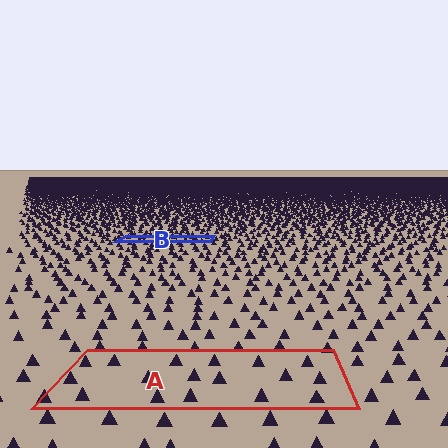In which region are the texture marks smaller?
The texture marks are smaller in region B, because it is farther away.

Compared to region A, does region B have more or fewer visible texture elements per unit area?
Region B has more texture elements per unit area — they are packed more densely because it is farther away.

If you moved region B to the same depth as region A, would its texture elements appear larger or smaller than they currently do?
They would appear larger. At a closer depth, the same texture elements are projected at a bigger on-screen size.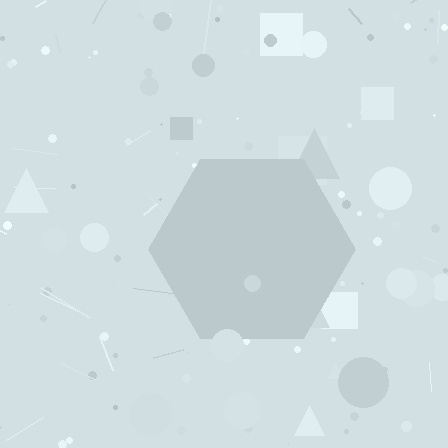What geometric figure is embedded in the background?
A hexagon is embedded in the background.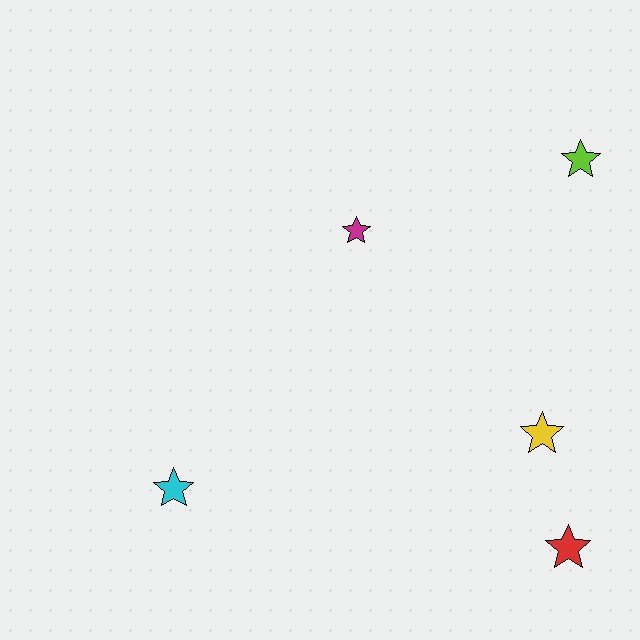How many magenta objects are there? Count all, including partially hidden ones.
There is 1 magenta object.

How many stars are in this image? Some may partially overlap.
There are 5 stars.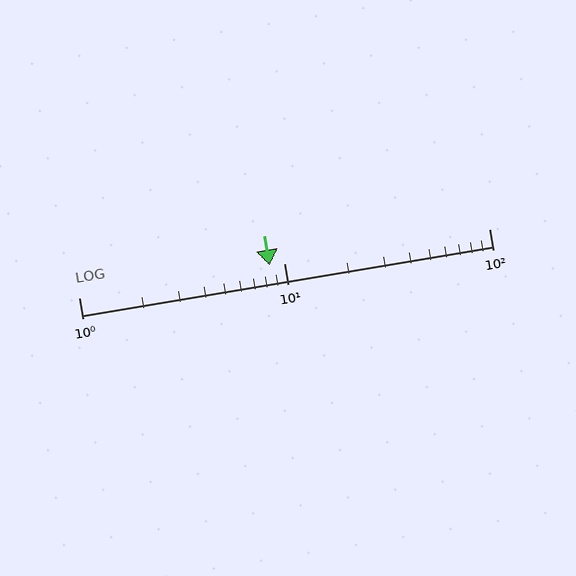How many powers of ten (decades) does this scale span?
The scale spans 2 decades, from 1 to 100.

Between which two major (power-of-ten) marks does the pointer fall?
The pointer is between 1 and 10.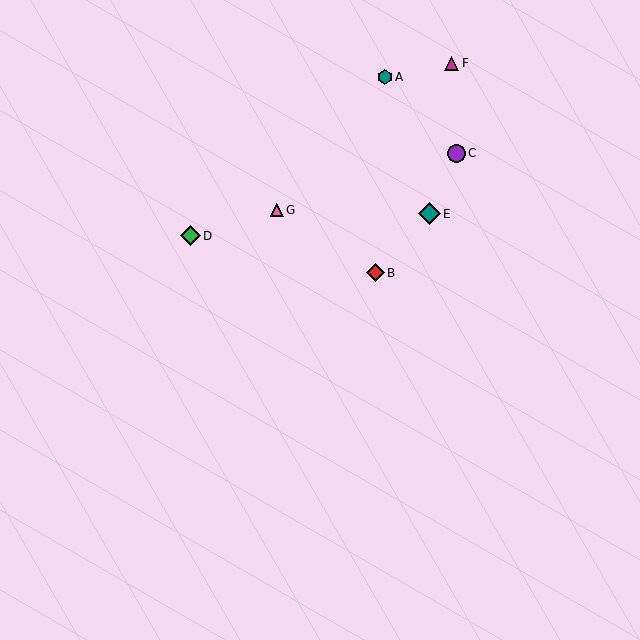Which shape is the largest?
The teal diamond (labeled E) is the largest.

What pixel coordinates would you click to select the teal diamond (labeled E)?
Click at (430, 214) to select the teal diamond E.